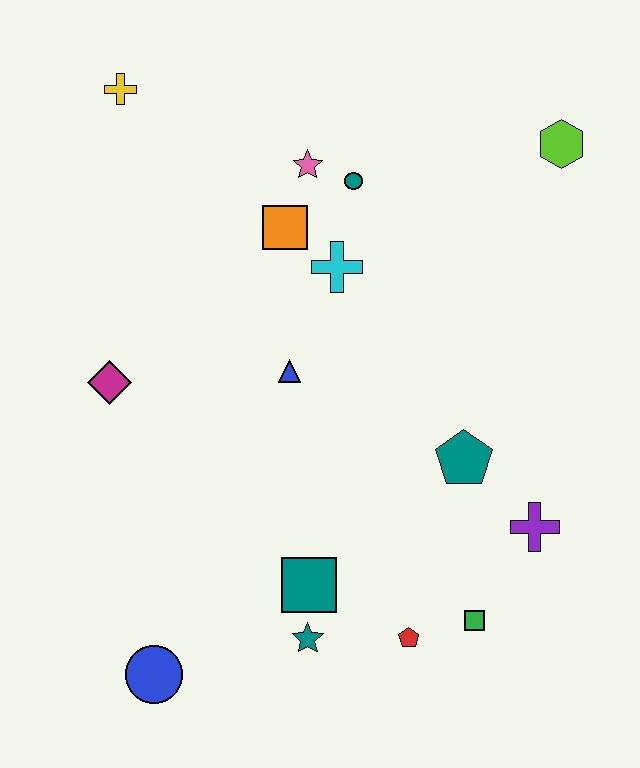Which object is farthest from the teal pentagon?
The yellow cross is farthest from the teal pentagon.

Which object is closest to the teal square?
The teal star is closest to the teal square.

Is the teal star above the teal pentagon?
No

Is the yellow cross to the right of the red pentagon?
No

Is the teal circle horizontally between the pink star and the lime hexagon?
Yes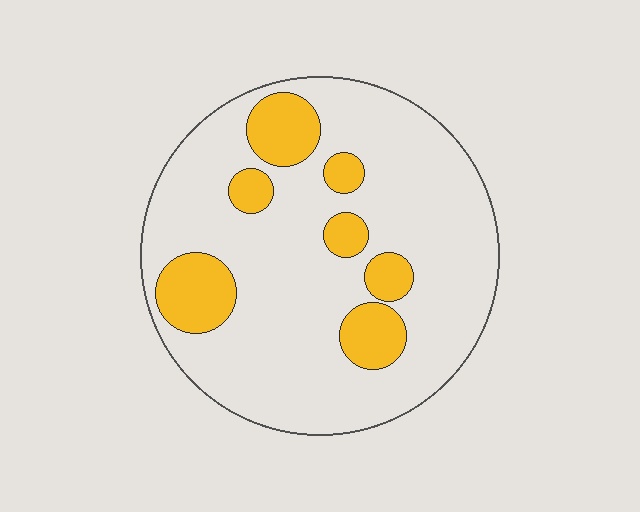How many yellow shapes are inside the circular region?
7.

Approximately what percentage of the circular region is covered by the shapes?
Approximately 20%.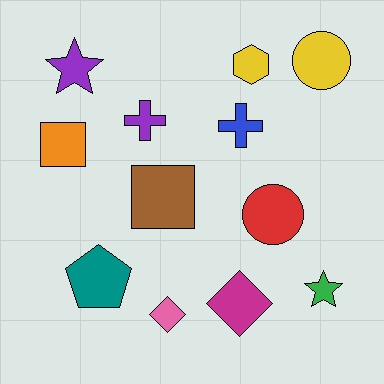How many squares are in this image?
There are 2 squares.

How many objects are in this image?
There are 12 objects.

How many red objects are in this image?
There is 1 red object.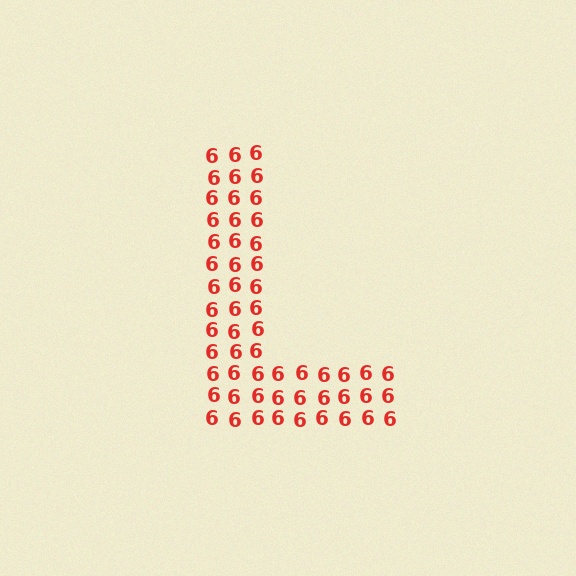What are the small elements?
The small elements are digit 6's.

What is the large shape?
The large shape is the letter L.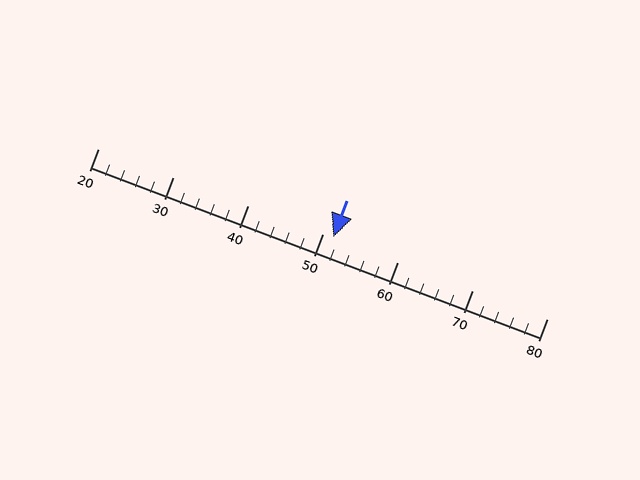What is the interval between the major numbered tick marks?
The major tick marks are spaced 10 units apart.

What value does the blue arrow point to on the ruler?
The blue arrow points to approximately 51.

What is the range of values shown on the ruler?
The ruler shows values from 20 to 80.